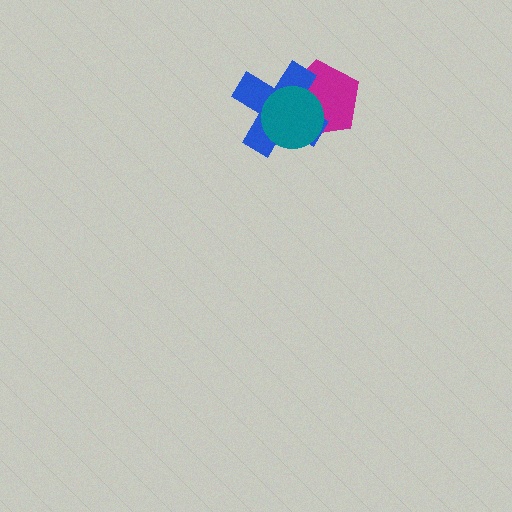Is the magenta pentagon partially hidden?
Yes, it is partially covered by another shape.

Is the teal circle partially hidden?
No, no other shape covers it.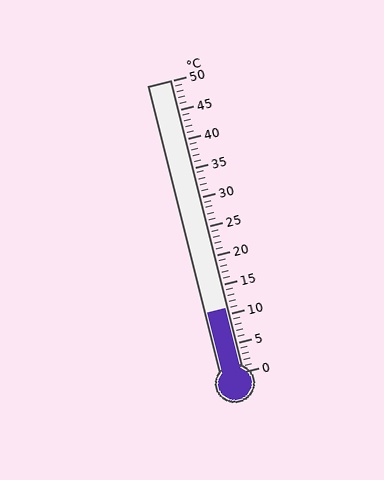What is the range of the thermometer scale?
The thermometer scale ranges from 0°C to 50°C.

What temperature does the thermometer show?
The thermometer shows approximately 11°C.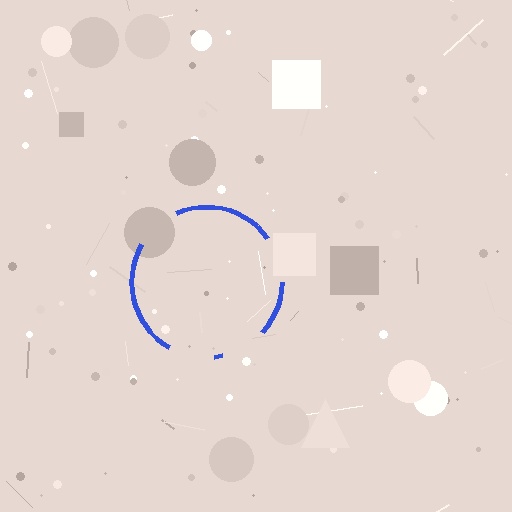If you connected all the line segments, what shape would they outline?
They would outline a circle.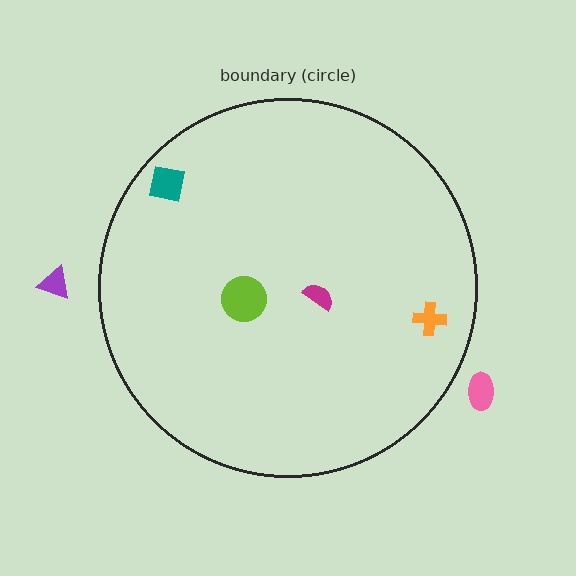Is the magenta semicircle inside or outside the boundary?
Inside.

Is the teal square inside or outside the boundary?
Inside.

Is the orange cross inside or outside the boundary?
Inside.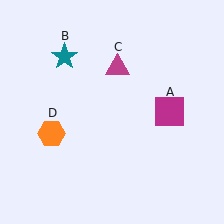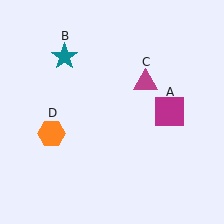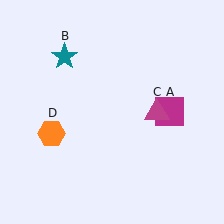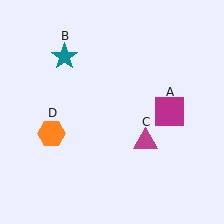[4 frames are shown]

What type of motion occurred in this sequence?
The magenta triangle (object C) rotated clockwise around the center of the scene.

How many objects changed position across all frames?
1 object changed position: magenta triangle (object C).